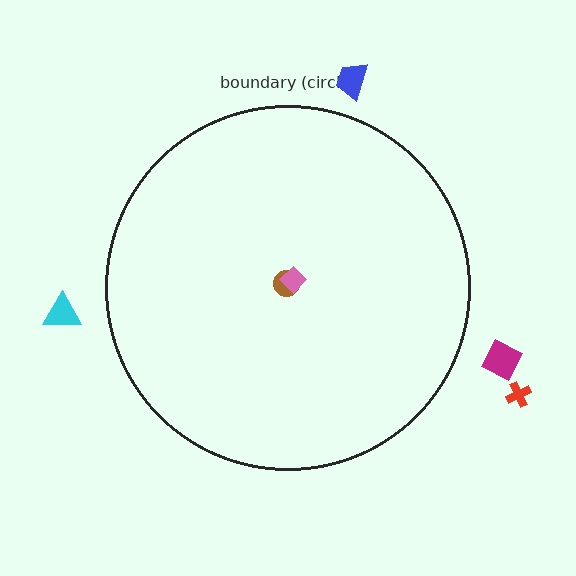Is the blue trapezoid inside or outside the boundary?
Outside.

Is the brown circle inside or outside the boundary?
Inside.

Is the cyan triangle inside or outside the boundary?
Outside.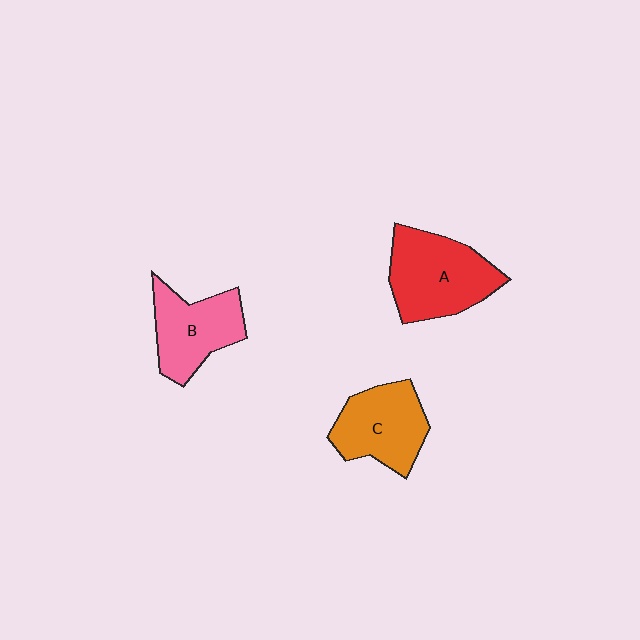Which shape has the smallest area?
Shape B (pink).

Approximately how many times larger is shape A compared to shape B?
Approximately 1.2 times.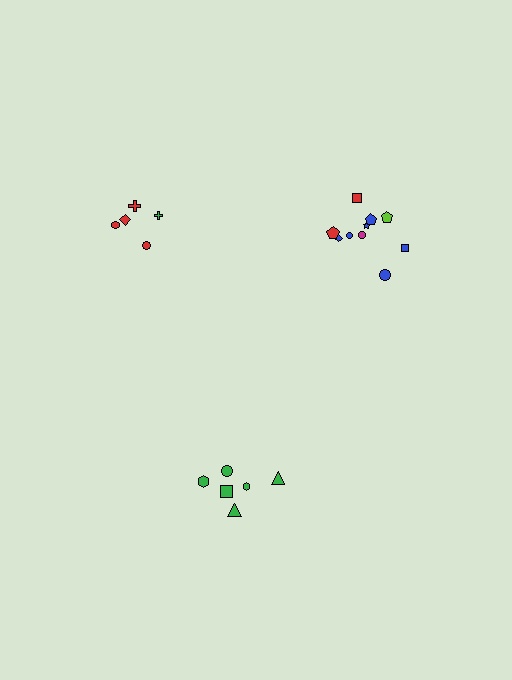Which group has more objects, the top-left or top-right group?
The top-right group.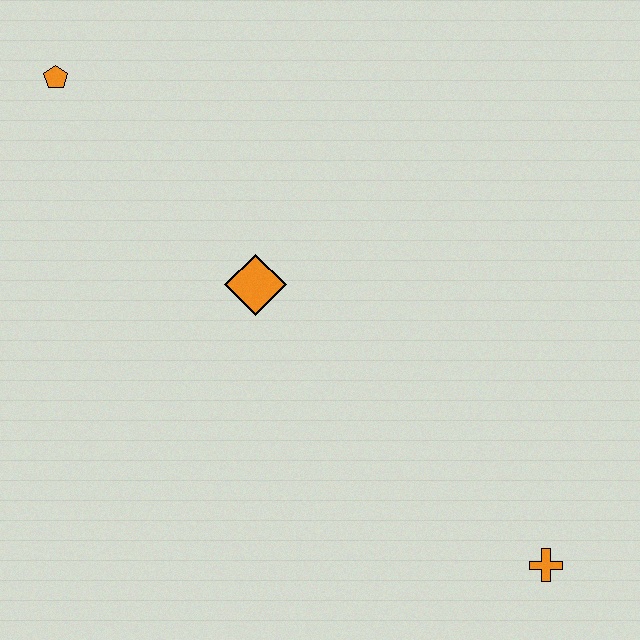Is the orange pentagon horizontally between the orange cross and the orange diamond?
No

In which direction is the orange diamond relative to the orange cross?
The orange diamond is to the left of the orange cross.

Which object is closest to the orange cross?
The orange diamond is closest to the orange cross.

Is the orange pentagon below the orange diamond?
No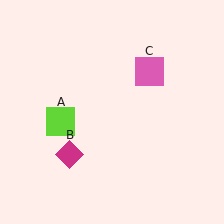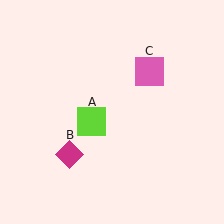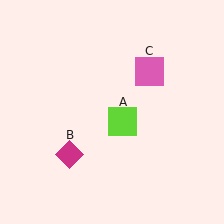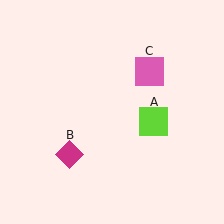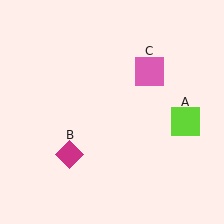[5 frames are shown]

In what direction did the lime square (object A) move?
The lime square (object A) moved right.